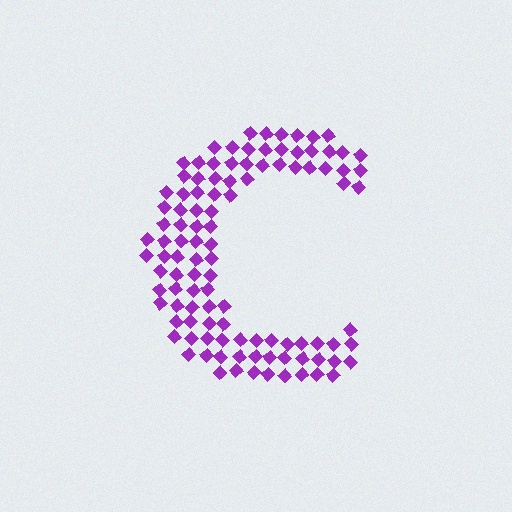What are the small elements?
The small elements are diamonds.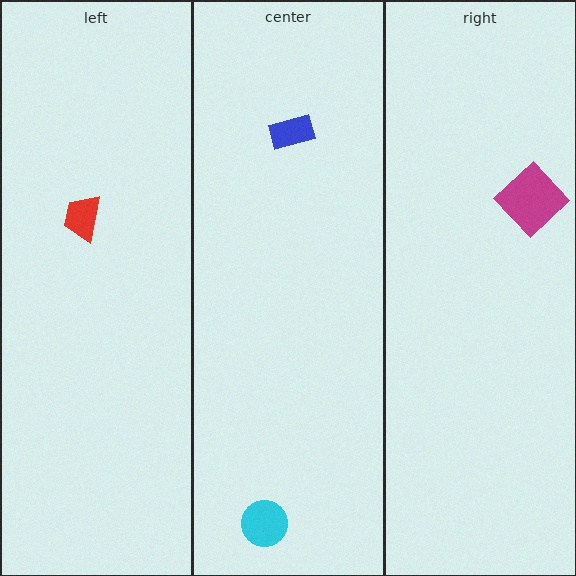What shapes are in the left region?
The red trapezoid.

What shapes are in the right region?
The magenta diamond.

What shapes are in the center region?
The cyan circle, the blue rectangle.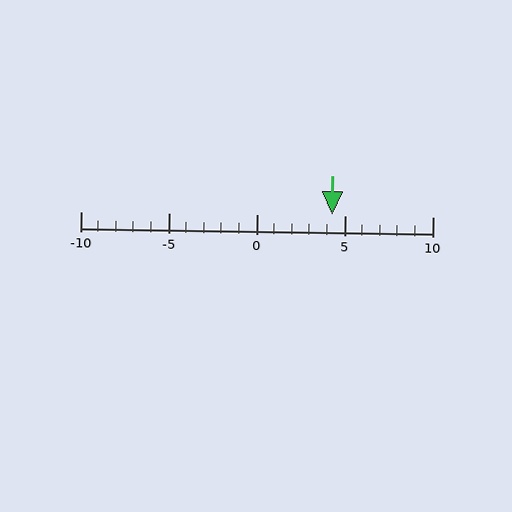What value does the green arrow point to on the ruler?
The green arrow points to approximately 4.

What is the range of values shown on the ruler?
The ruler shows values from -10 to 10.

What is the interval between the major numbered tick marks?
The major tick marks are spaced 5 units apart.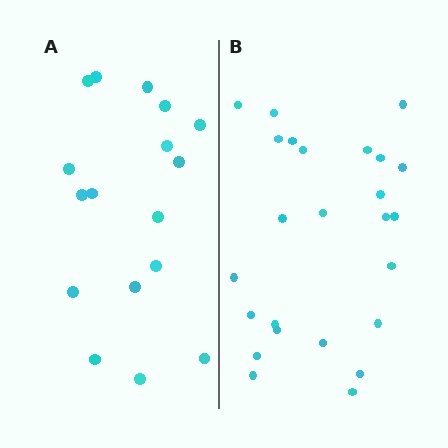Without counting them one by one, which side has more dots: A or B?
Region B (the right region) has more dots.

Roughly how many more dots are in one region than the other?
Region B has roughly 8 or so more dots than region A.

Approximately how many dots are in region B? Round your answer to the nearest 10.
About 20 dots. (The exact count is 25, which rounds to 20.)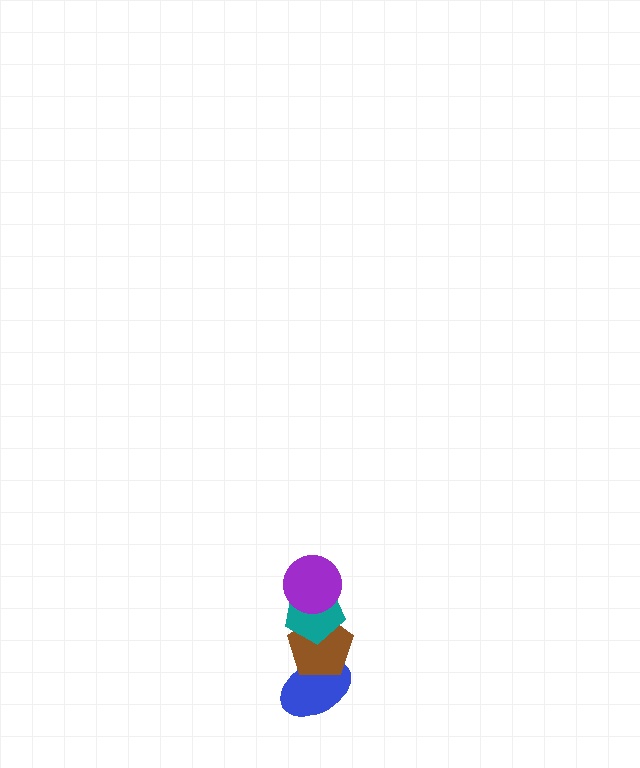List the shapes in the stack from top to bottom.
From top to bottom: the purple circle, the teal pentagon, the brown pentagon, the blue ellipse.